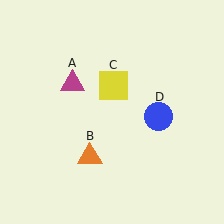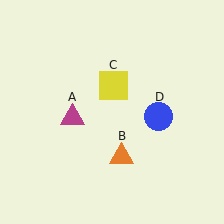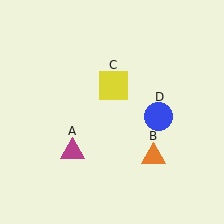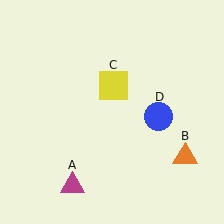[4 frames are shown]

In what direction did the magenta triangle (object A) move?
The magenta triangle (object A) moved down.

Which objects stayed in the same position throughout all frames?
Yellow square (object C) and blue circle (object D) remained stationary.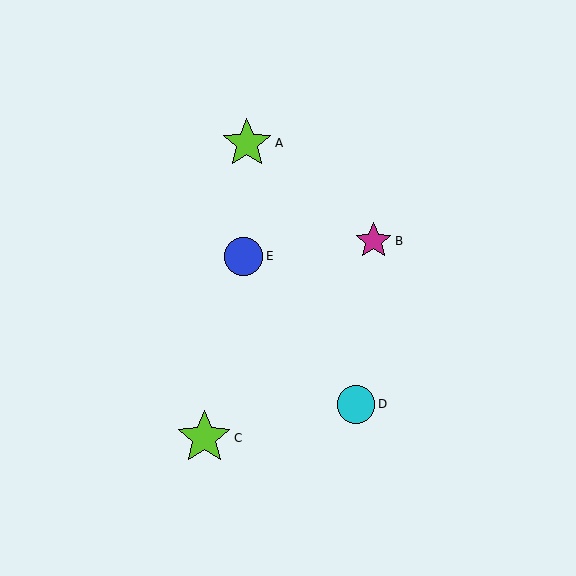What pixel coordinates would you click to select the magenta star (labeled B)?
Click at (373, 241) to select the magenta star B.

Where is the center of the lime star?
The center of the lime star is at (247, 143).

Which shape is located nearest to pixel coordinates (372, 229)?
The magenta star (labeled B) at (373, 241) is nearest to that location.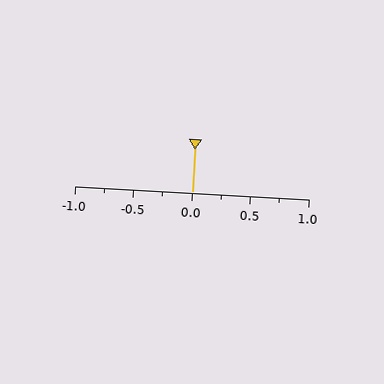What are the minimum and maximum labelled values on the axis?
The axis runs from -1.0 to 1.0.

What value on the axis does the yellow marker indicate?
The marker indicates approximately 0.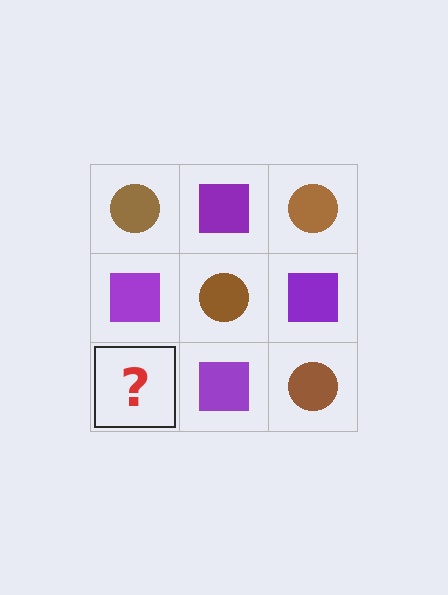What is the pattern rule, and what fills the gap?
The rule is that it alternates brown circle and purple square in a checkerboard pattern. The gap should be filled with a brown circle.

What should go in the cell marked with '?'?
The missing cell should contain a brown circle.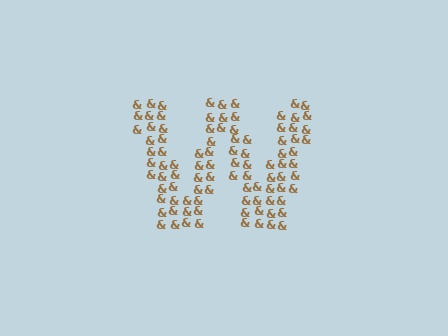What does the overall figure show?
The overall figure shows the letter W.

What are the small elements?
The small elements are ampersands.